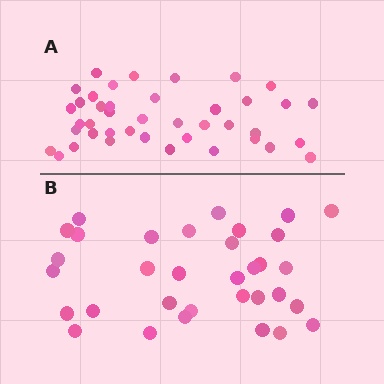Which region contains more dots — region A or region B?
Region A (the top region) has more dots.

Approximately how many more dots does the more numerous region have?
Region A has roughly 8 or so more dots than region B.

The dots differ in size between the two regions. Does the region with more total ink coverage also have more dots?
No. Region B has more total ink coverage because its dots are larger, but region A actually contains more individual dots. Total area can be misleading — the number of items is what matters here.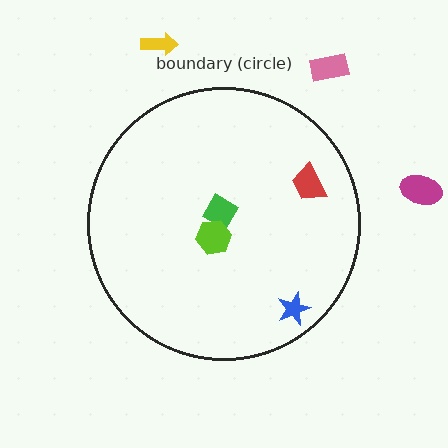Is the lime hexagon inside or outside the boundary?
Inside.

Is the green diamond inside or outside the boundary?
Inside.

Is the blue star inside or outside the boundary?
Inside.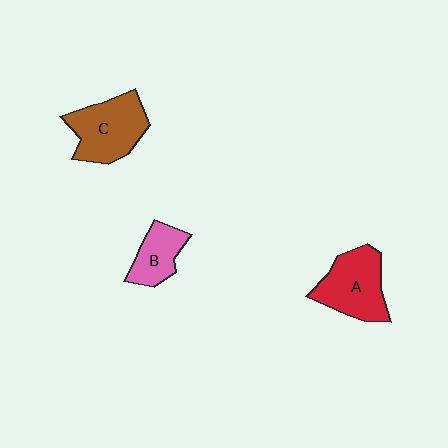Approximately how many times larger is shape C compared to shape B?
Approximately 1.7 times.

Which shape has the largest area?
Shape C (brown).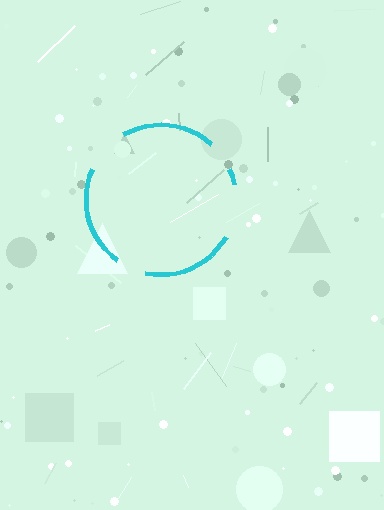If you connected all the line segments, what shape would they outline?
They would outline a circle.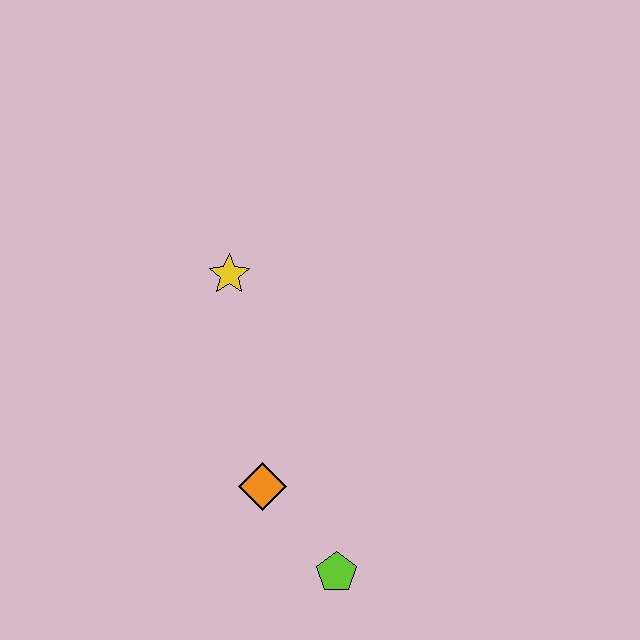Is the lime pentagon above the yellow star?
No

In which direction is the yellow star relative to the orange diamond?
The yellow star is above the orange diamond.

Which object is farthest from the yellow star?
The lime pentagon is farthest from the yellow star.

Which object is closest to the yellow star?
The orange diamond is closest to the yellow star.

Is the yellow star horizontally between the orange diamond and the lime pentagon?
No